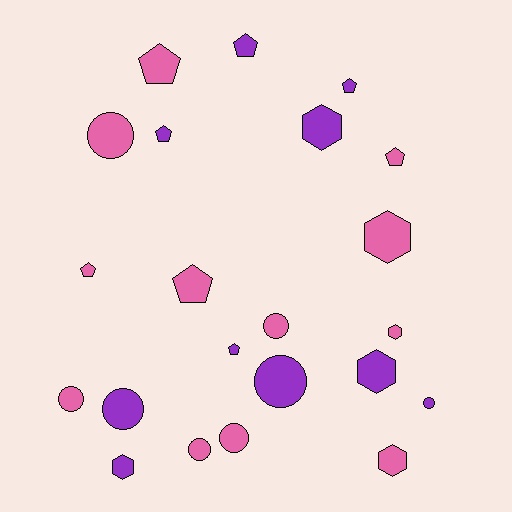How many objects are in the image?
There are 22 objects.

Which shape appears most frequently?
Circle, with 8 objects.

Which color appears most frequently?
Pink, with 12 objects.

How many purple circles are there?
There are 3 purple circles.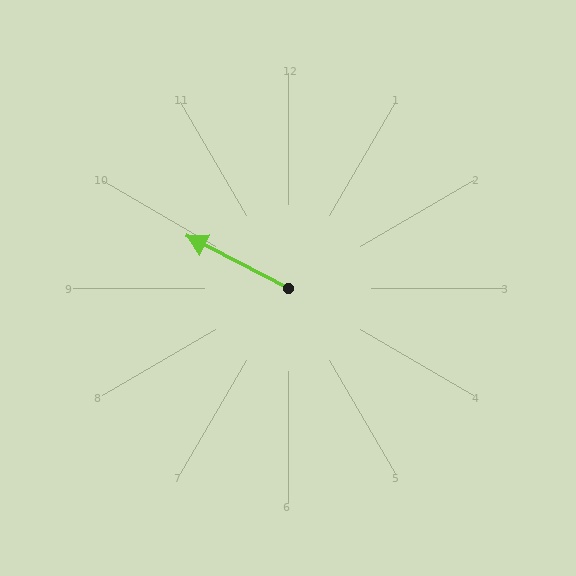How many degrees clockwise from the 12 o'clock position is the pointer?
Approximately 297 degrees.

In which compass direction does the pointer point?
Northwest.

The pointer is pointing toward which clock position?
Roughly 10 o'clock.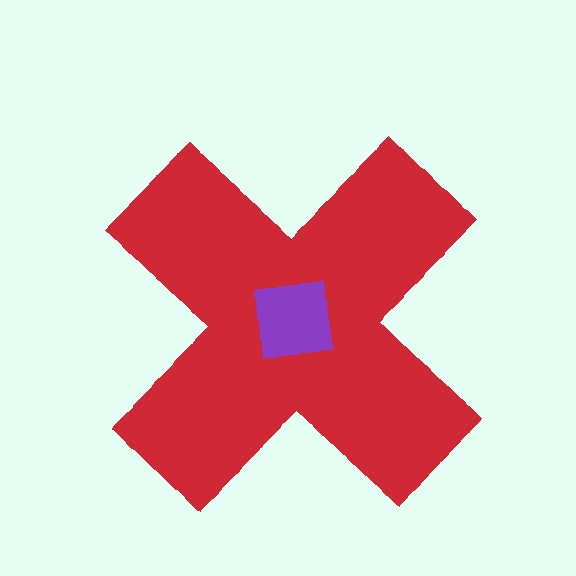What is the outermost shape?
The red cross.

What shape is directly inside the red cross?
The purple square.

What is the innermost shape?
The purple square.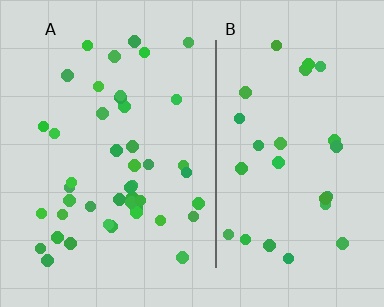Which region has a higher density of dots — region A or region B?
A (the left).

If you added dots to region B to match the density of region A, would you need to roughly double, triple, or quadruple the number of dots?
Approximately double.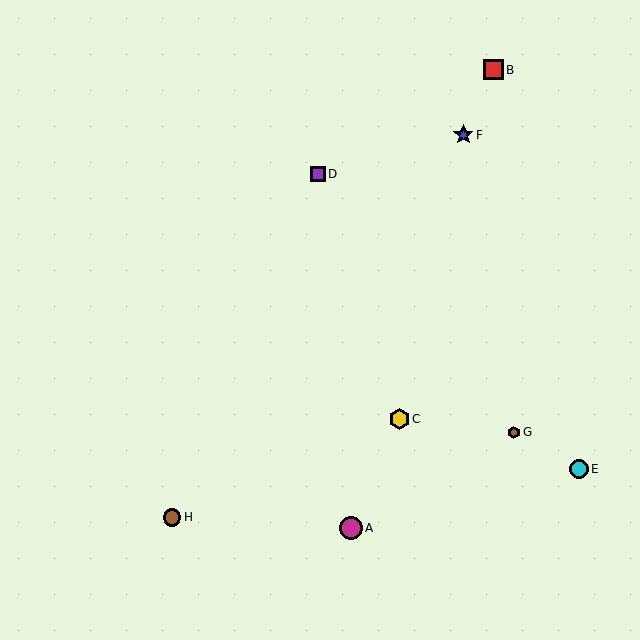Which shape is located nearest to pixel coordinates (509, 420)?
The brown hexagon (labeled G) at (514, 432) is nearest to that location.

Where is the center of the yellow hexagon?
The center of the yellow hexagon is at (399, 419).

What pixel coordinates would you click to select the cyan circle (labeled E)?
Click at (579, 469) to select the cyan circle E.